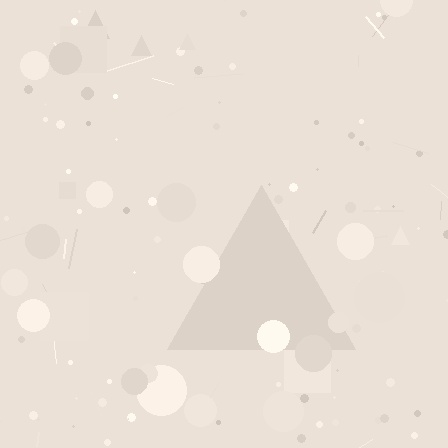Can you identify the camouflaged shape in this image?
The camouflaged shape is a triangle.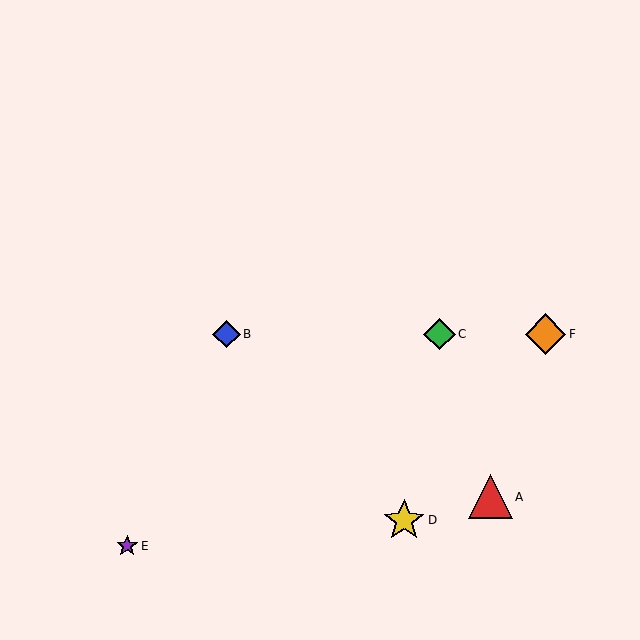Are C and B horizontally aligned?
Yes, both are at y≈334.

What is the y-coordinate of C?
Object C is at y≈334.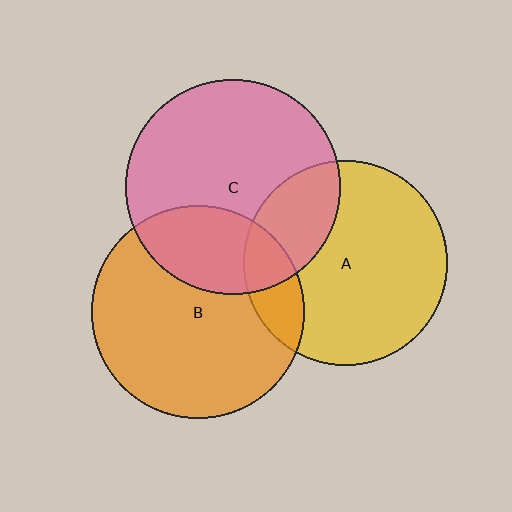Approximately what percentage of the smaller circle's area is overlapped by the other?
Approximately 25%.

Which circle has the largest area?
Circle C (pink).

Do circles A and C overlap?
Yes.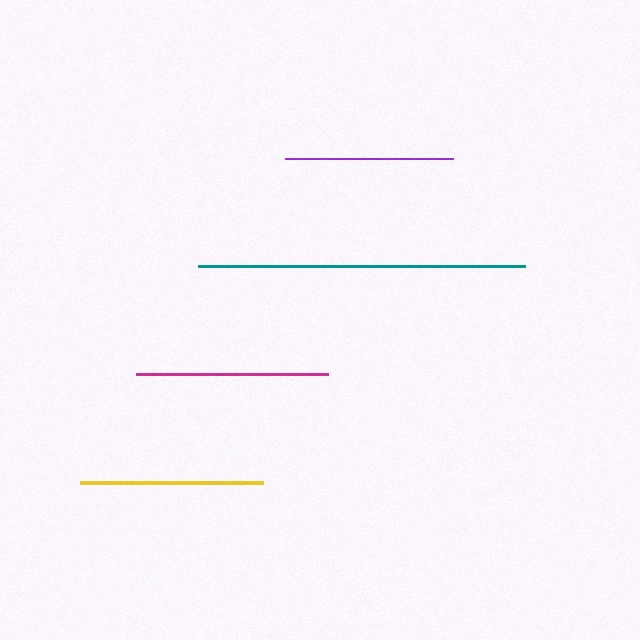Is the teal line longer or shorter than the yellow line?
The teal line is longer than the yellow line.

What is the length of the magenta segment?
The magenta segment is approximately 192 pixels long.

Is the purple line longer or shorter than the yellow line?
The yellow line is longer than the purple line.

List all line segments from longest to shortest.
From longest to shortest: teal, magenta, yellow, purple.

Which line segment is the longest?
The teal line is the longest at approximately 327 pixels.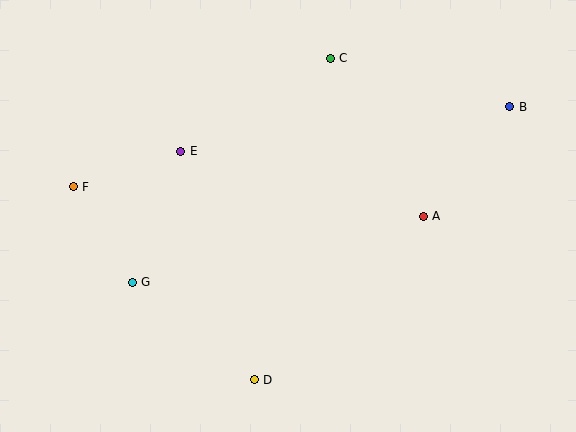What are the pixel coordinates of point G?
Point G is at (132, 282).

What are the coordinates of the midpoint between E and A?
The midpoint between E and A is at (302, 184).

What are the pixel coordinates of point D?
Point D is at (254, 380).